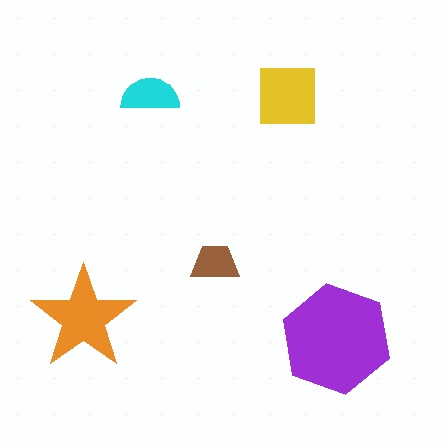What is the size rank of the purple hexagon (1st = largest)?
1st.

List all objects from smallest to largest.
The brown trapezoid, the cyan semicircle, the yellow square, the orange star, the purple hexagon.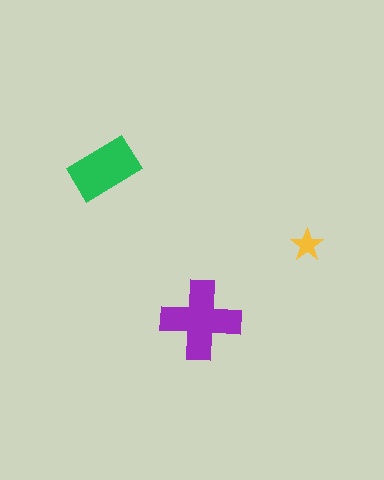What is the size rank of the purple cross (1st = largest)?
1st.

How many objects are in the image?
There are 3 objects in the image.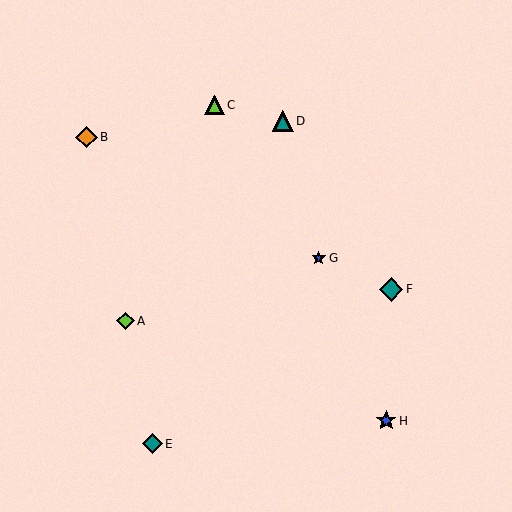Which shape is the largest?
The teal diamond (labeled F) is the largest.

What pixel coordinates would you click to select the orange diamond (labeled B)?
Click at (86, 137) to select the orange diamond B.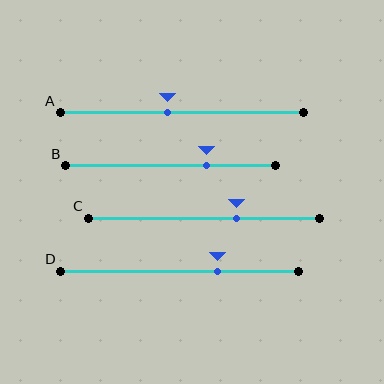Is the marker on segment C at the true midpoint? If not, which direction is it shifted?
No, the marker on segment C is shifted to the right by about 14% of the segment length.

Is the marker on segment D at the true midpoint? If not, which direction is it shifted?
No, the marker on segment D is shifted to the right by about 16% of the segment length.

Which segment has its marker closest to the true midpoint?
Segment A has its marker closest to the true midpoint.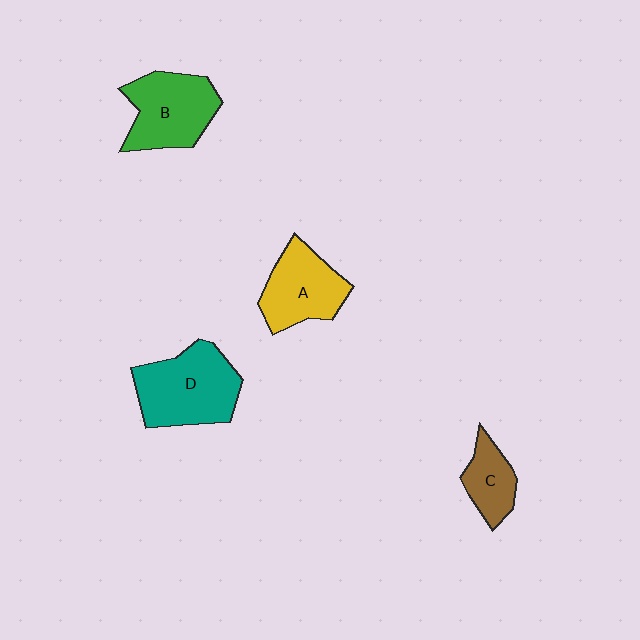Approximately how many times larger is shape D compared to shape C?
Approximately 2.1 times.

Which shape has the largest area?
Shape D (teal).